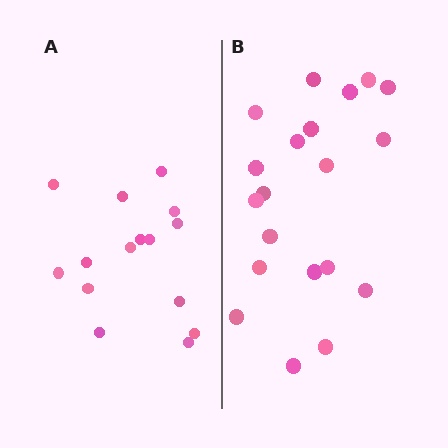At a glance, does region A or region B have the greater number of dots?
Region B (the right region) has more dots.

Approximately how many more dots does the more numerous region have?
Region B has about 5 more dots than region A.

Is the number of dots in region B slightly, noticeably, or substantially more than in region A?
Region B has noticeably more, but not dramatically so. The ratio is roughly 1.3 to 1.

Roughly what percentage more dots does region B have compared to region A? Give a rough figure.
About 35% more.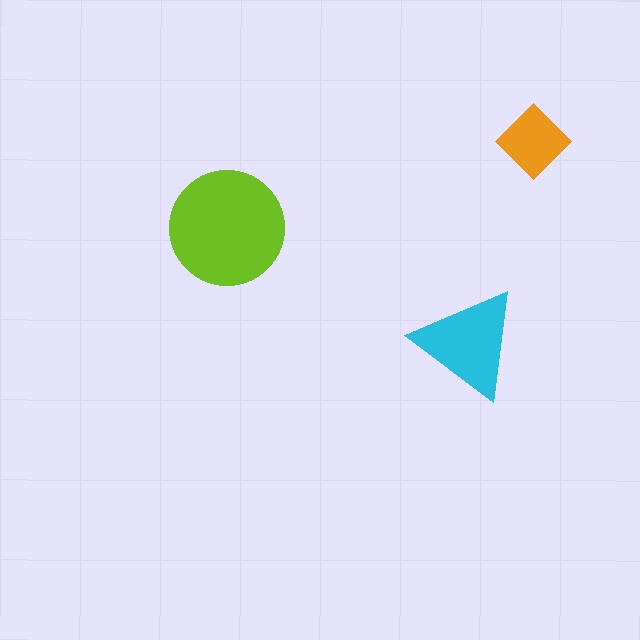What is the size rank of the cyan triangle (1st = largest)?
2nd.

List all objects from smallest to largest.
The orange diamond, the cyan triangle, the lime circle.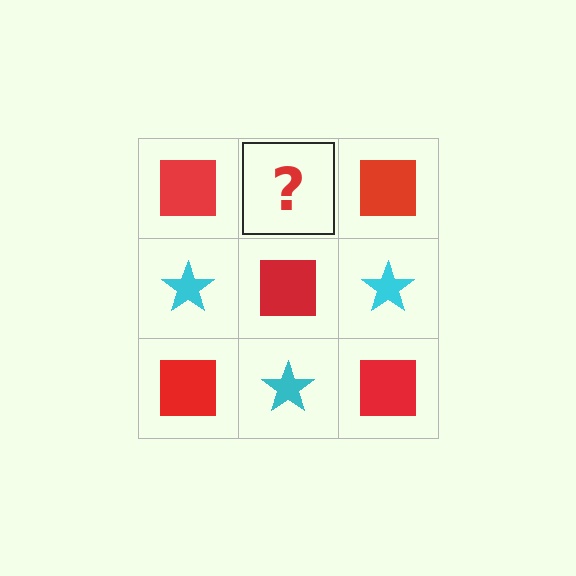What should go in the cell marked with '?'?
The missing cell should contain a cyan star.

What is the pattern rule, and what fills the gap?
The rule is that it alternates red square and cyan star in a checkerboard pattern. The gap should be filled with a cyan star.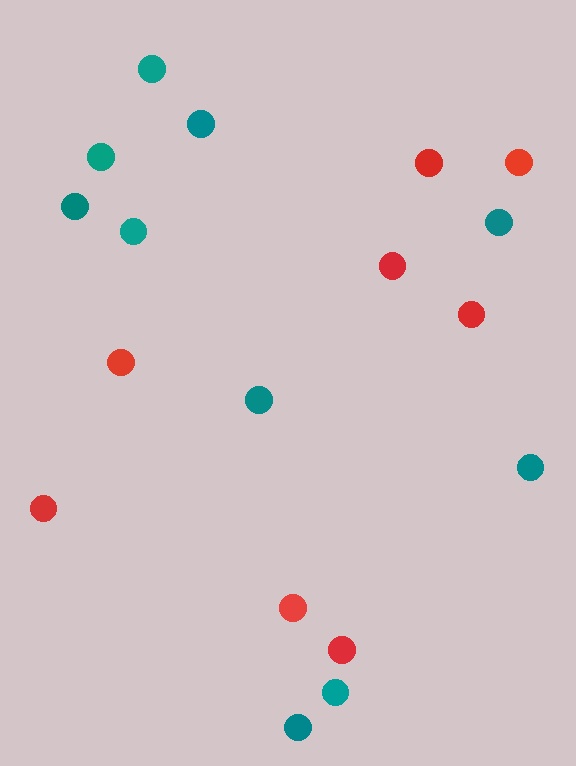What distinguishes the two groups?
There are 2 groups: one group of red circles (8) and one group of teal circles (10).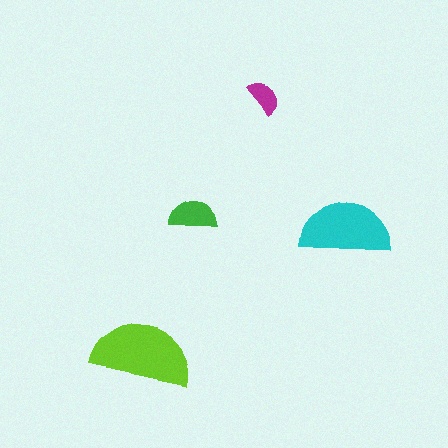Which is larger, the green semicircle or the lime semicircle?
The lime one.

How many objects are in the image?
There are 4 objects in the image.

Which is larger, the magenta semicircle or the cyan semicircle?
The cyan one.